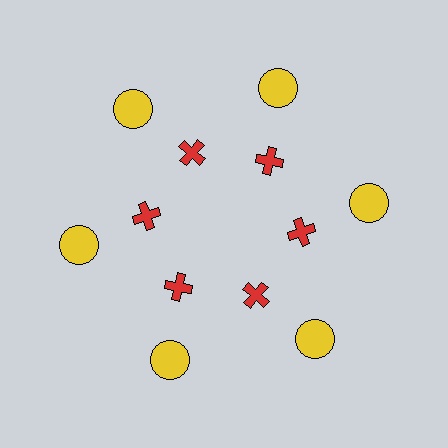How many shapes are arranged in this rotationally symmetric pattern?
There are 12 shapes, arranged in 6 groups of 2.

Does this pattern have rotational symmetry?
Yes, this pattern has 6-fold rotational symmetry. It looks the same after rotating 60 degrees around the center.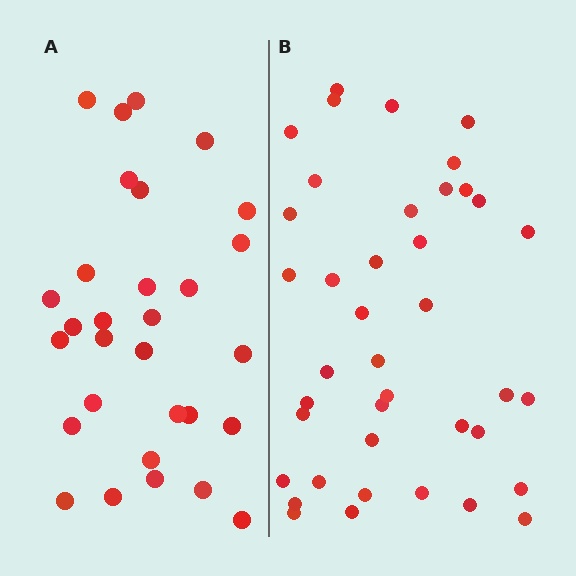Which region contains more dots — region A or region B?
Region B (the right region) has more dots.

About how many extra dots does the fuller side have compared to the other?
Region B has roughly 10 or so more dots than region A.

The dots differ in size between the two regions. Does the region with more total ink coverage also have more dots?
No. Region A has more total ink coverage because its dots are larger, but region B actually contains more individual dots. Total area can be misleading — the number of items is what matters here.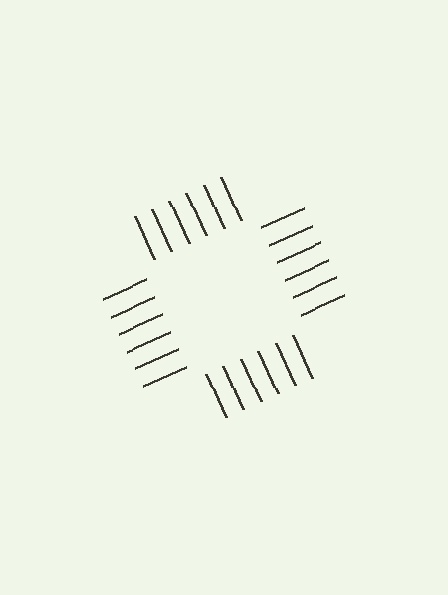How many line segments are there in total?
24 — 6 along each of the 4 edges.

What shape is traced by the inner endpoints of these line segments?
An illusory square — the line segments terminate on its edges but no continuous stroke is drawn.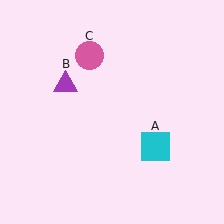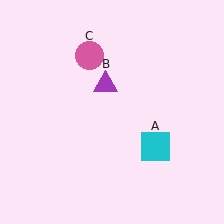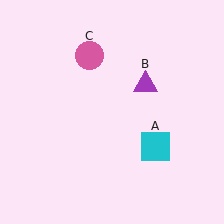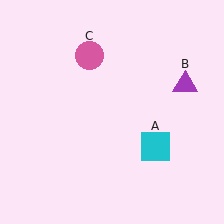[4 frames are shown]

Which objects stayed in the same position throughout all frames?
Cyan square (object A) and pink circle (object C) remained stationary.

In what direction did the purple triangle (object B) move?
The purple triangle (object B) moved right.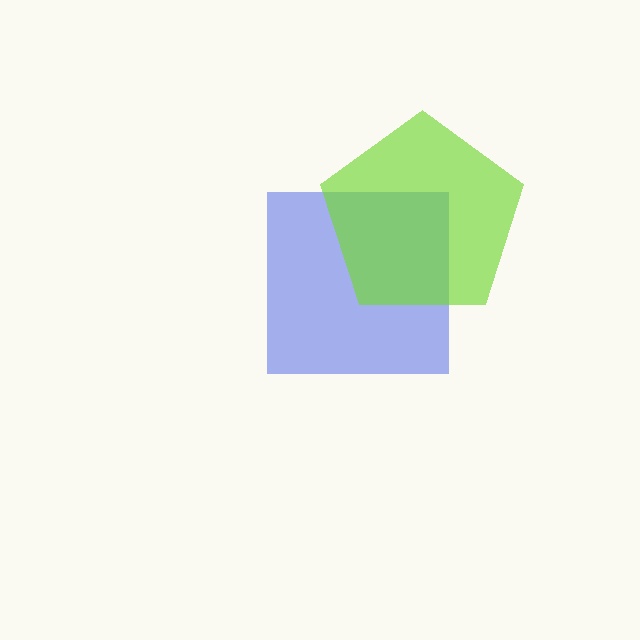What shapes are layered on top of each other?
The layered shapes are: a blue square, a lime pentagon.